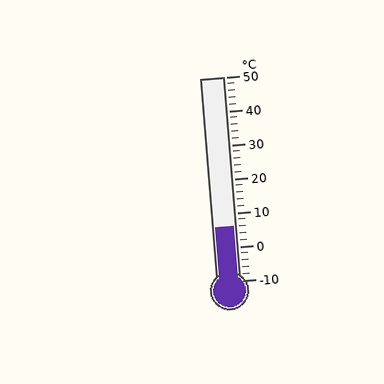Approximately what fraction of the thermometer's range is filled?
The thermometer is filled to approximately 25% of its range.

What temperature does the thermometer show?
The thermometer shows approximately 6°C.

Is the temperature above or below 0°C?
The temperature is above 0°C.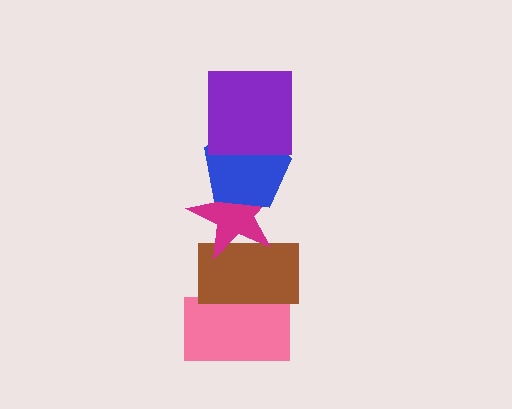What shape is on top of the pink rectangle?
The brown rectangle is on top of the pink rectangle.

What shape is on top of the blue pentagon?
The purple square is on top of the blue pentagon.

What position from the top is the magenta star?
The magenta star is 3rd from the top.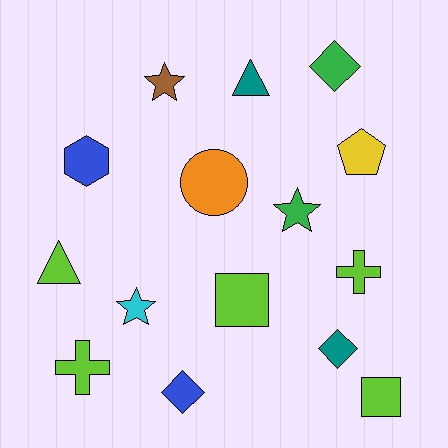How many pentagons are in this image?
There is 1 pentagon.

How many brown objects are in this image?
There is 1 brown object.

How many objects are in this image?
There are 15 objects.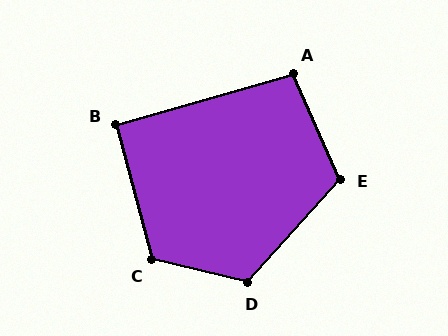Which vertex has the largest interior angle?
D, at approximately 119 degrees.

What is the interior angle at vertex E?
Approximately 114 degrees (obtuse).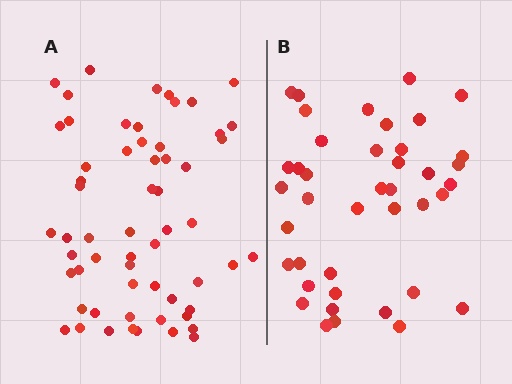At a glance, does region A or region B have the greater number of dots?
Region A (the left region) has more dots.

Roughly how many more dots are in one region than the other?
Region A has approximately 20 more dots than region B.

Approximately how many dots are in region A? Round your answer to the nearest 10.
About 60 dots. (The exact count is 59, which rounds to 60.)